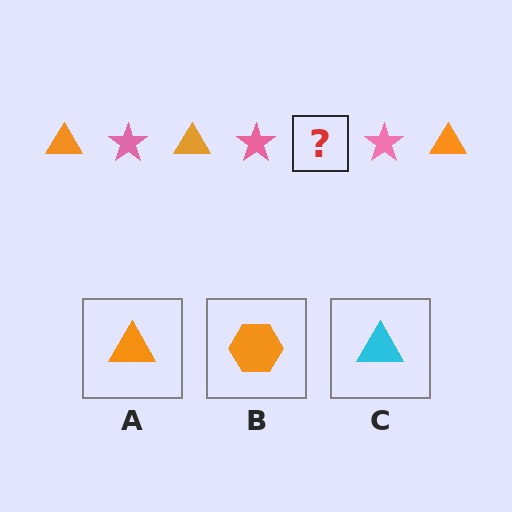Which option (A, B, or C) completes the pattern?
A.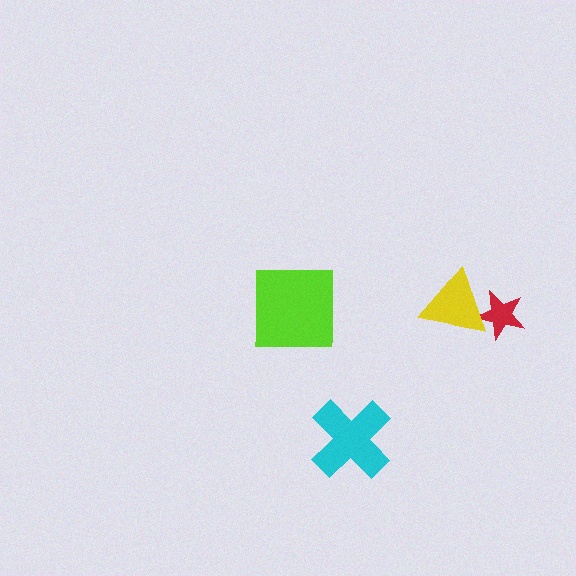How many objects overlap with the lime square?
0 objects overlap with the lime square.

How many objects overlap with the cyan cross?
0 objects overlap with the cyan cross.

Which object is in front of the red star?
The yellow triangle is in front of the red star.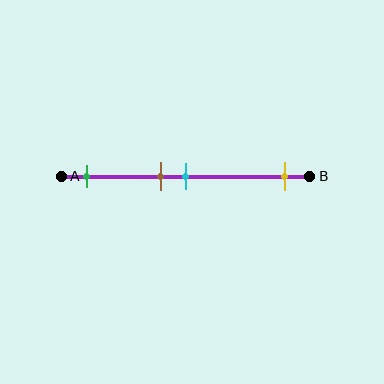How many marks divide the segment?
There are 4 marks dividing the segment.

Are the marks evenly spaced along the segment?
No, the marks are not evenly spaced.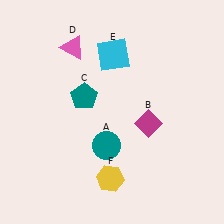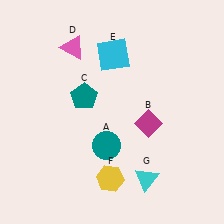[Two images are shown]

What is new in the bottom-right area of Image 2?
A cyan triangle (G) was added in the bottom-right area of Image 2.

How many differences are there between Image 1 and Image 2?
There is 1 difference between the two images.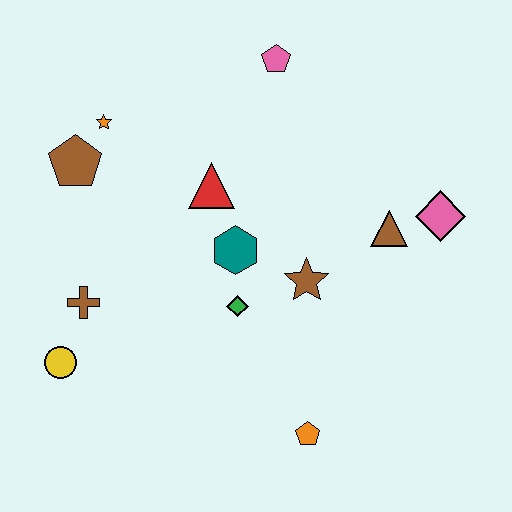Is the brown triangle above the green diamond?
Yes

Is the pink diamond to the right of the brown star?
Yes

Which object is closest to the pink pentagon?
The red triangle is closest to the pink pentagon.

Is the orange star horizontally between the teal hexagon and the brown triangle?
No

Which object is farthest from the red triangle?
The orange pentagon is farthest from the red triangle.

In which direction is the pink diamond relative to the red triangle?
The pink diamond is to the right of the red triangle.